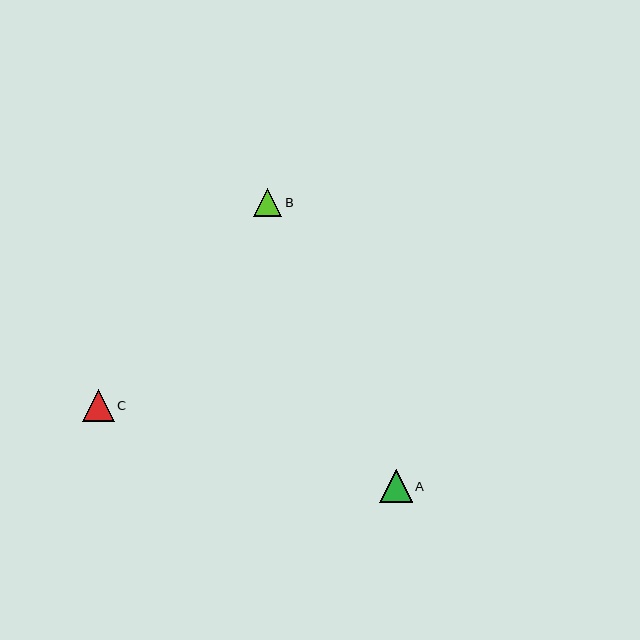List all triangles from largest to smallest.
From largest to smallest: A, C, B.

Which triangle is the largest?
Triangle A is the largest with a size of approximately 32 pixels.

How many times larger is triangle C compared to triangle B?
Triangle C is approximately 1.1 times the size of triangle B.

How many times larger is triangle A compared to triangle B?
Triangle A is approximately 1.1 times the size of triangle B.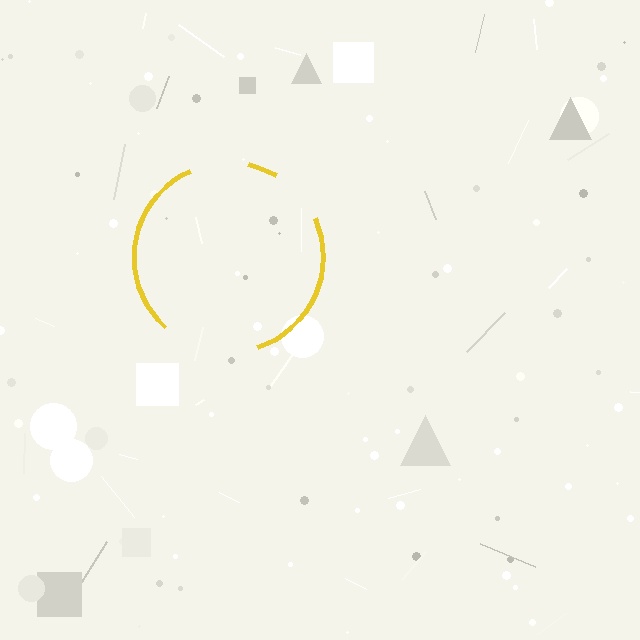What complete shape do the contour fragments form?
The contour fragments form a circle.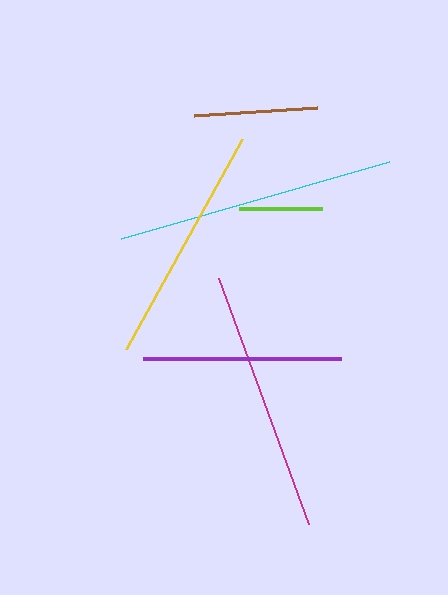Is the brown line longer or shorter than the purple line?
The purple line is longer than the brown line.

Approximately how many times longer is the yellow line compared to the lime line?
The yellow line is approximately 2.9 times the length of the lime line.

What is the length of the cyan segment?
The cyan segment is approximately 279 pixels long.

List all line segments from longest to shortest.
From longest to shortest: cyan, magenta, yellow, purple, brown, lime.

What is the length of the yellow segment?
The yellow segment is approximately 240 pixels long.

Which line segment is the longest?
The cyan line is the longest at approximately 279 pixels.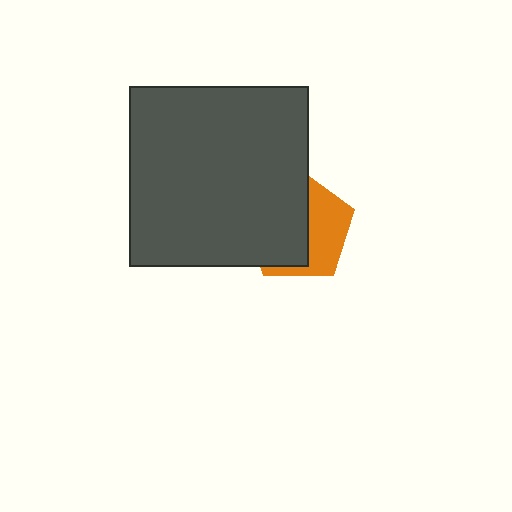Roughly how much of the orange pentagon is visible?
A small part of it is visible (roughly 41%).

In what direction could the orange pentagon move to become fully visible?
The orange pentagon could move right. That would shift it out from behind the dark gray square entirely.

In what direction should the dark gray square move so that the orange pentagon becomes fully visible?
The dark gray square should move left. That is the shortest direction to clear the overlap and leave the orange pentagon fully visible.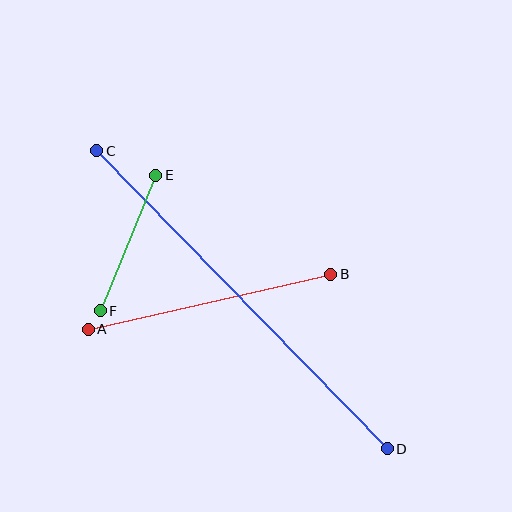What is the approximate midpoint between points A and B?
The midpoint is at approximately (209, 302) pixels.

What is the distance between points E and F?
The distance is approximately 146 pixels.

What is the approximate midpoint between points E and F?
The midpoint is at approximately (128, 243) pixels.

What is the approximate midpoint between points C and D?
The midpoint is at approximately (242, 300) pixels.